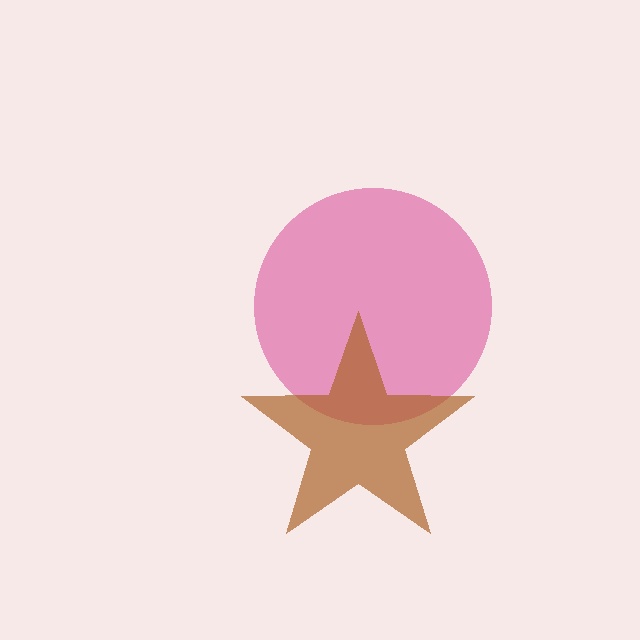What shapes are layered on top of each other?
The layered shapes are: a pink circle, a brown star.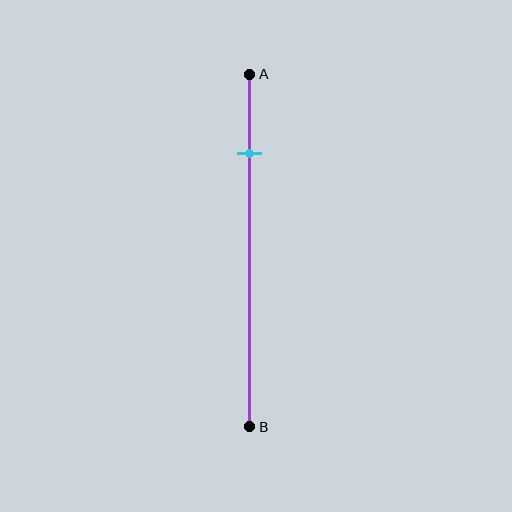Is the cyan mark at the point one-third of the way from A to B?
No, the mark is at about 25% from A, not at the 33% one-third point.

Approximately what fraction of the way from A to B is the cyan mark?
The cyan mark is approximately 25% of the way from A to B.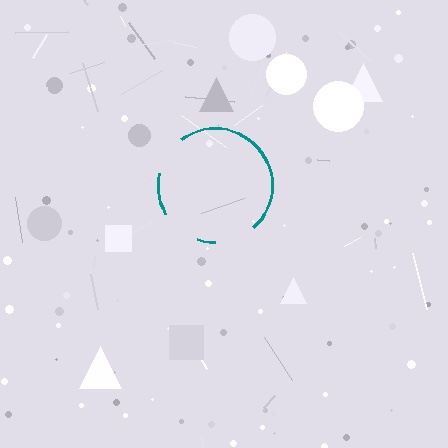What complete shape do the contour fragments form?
The contour fragments form a circle.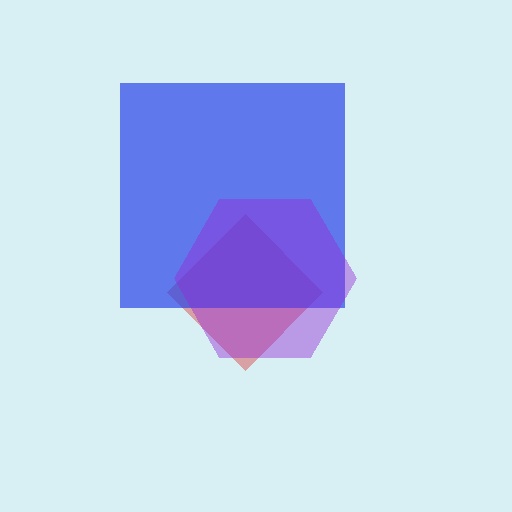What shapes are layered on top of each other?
The layered shapes are: a red diamond, a blue square, a purple hexagon.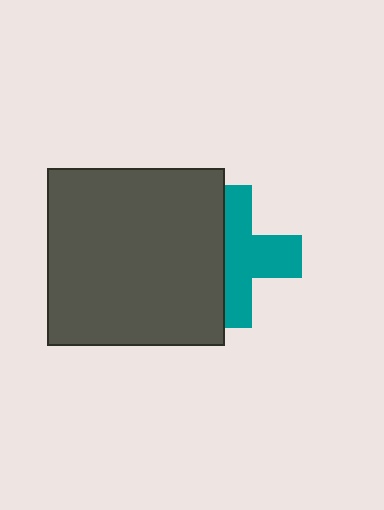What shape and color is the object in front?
The object in front is a dark gray square.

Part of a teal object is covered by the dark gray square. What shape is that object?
It is a cross.